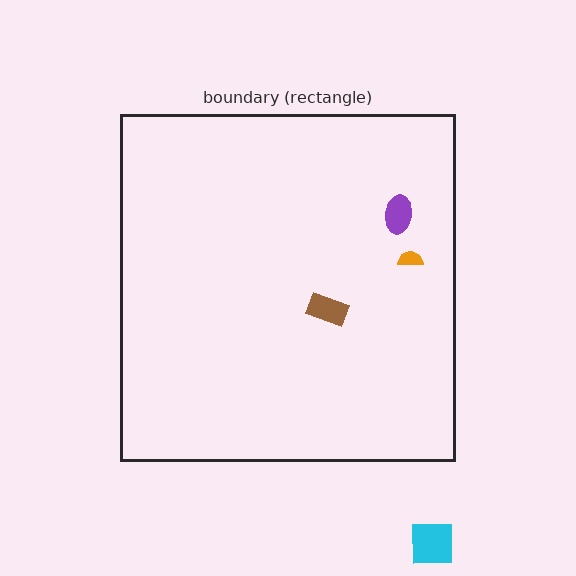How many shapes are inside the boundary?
3 inside, 1 outside.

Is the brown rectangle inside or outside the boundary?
Inside.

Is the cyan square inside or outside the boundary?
Outside.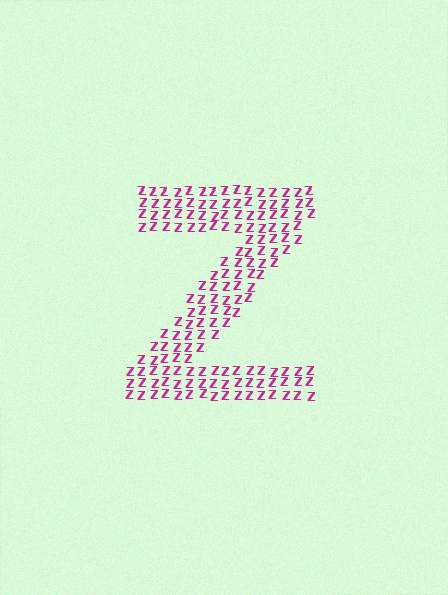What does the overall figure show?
The overall figure shows the letter Z.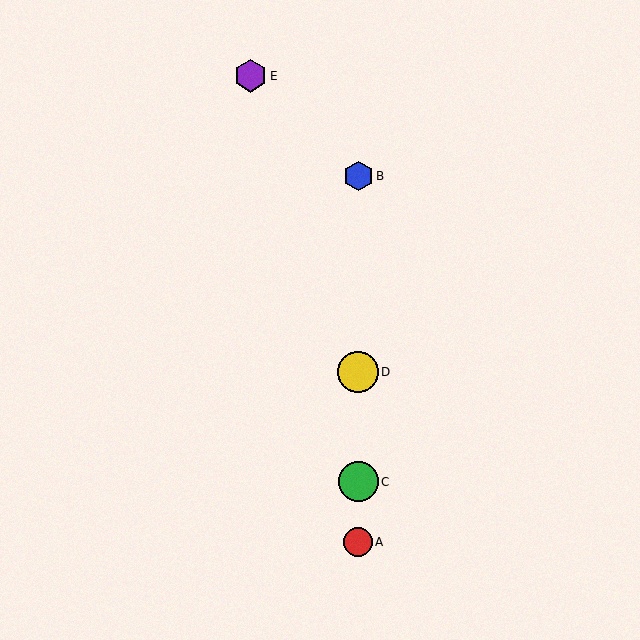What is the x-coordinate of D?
Object D is at x≈358.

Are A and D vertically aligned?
Yes, both are at x≈358.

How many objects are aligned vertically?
4 objects (A, B, C, D) are aligned vertically.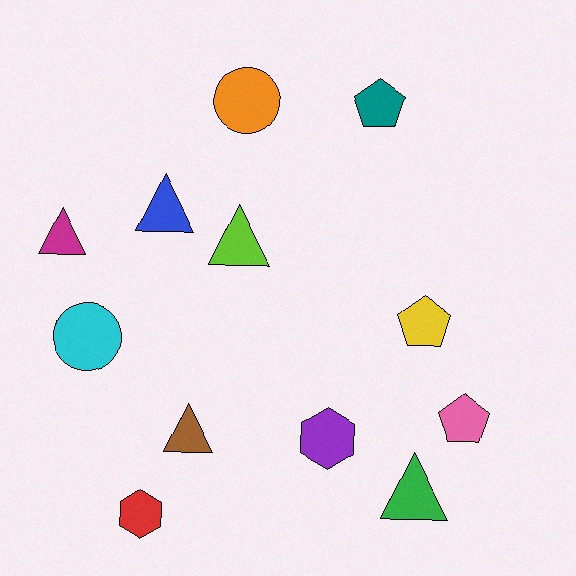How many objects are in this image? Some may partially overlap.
There are 12 objects.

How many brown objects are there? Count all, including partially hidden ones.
There is 1 brown object.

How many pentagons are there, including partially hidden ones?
There are 3 pentagons.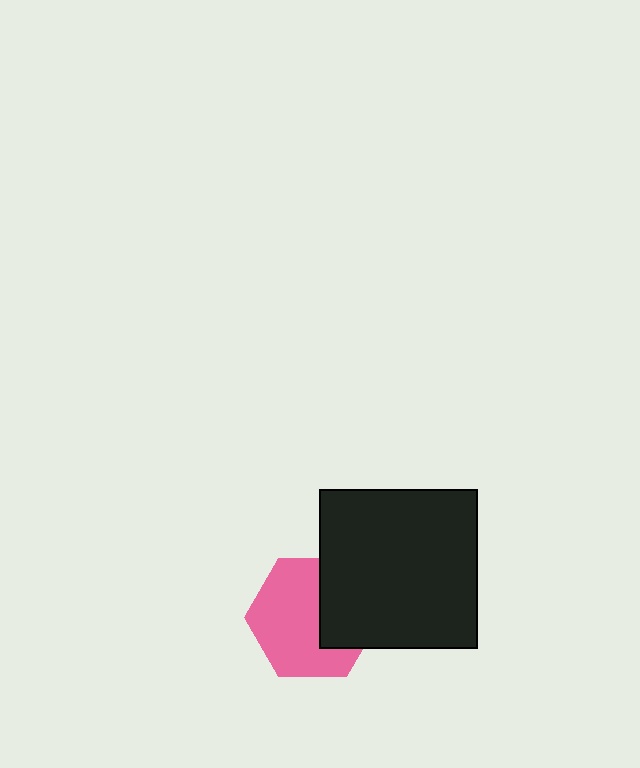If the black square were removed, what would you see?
You would see the complete pink hexagon.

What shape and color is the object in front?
The object in front is a black square.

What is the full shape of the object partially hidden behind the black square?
The partially hidden object is a pink hexagon.